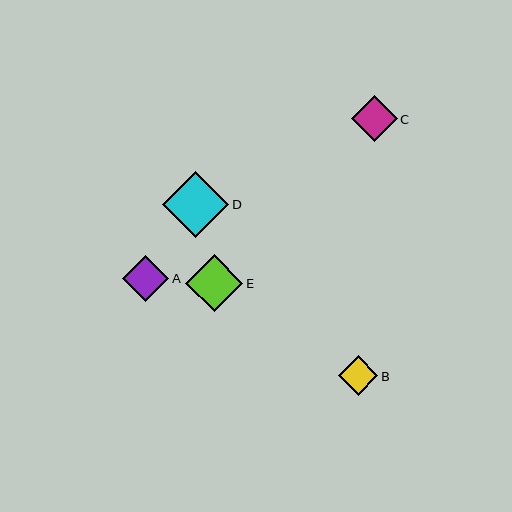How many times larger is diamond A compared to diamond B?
Diamond A is approximately 1.2 times the size of diamond B.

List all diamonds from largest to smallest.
From largest to smallest: D, E, A, C, B.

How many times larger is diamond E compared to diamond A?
Diamond E is approximately 1.2 times the size of diamond A.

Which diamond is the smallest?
Diamond B is the smallest with a size of approximately 39 pixels.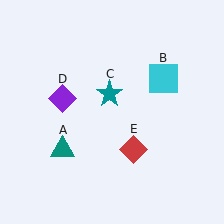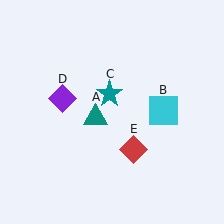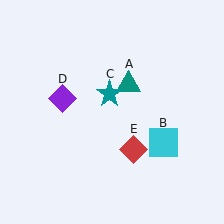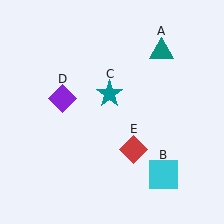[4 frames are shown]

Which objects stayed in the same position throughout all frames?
Teal star (object C) and purple diamond (object D) and red diamond (object E) remained stationary.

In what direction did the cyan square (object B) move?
The cyan square (object B) moved down.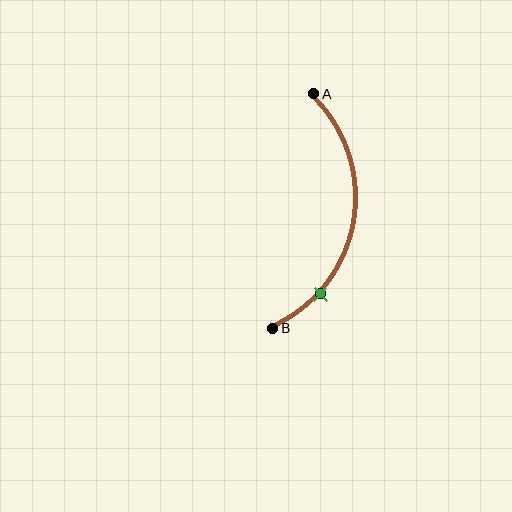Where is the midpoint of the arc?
The arc midpoint is the point on the curve farthest from the straight line joining A and B. It sits to the right of that line.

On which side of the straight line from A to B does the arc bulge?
The arc bulges to the right of the straight line connecting A and B.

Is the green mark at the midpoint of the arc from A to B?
No. The green mark lies on the arc but is closer to endpoint B. The arc midpoint would be at the point on the curve equidistant along the arc from both A and B.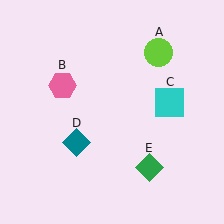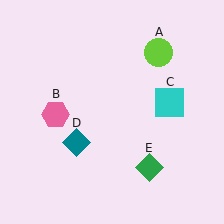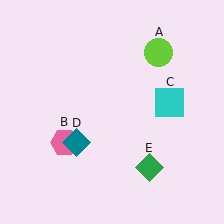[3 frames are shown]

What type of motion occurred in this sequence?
The pink hexagon (object B) rotated counterclockwise around the center of the scene.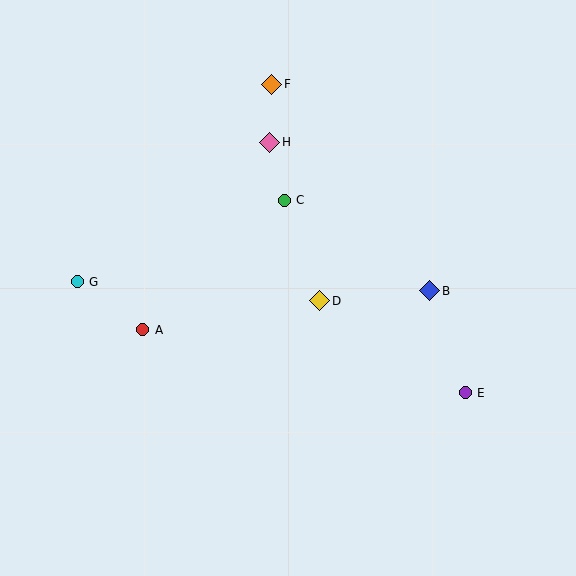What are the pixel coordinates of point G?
Point G is at (77, 282).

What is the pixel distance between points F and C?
The distance between F and C is 117 pixels.